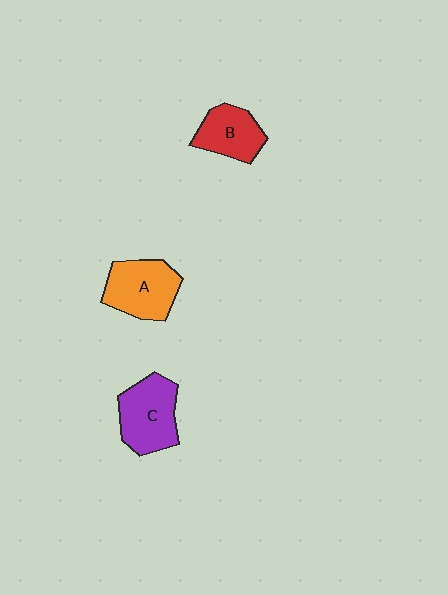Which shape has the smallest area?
Shape B (red).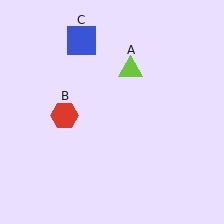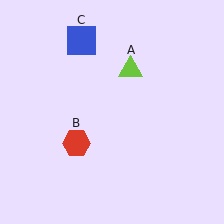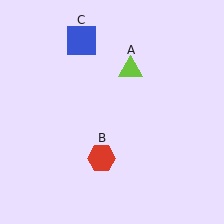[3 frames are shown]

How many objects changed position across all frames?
1 object changed position: red hexagon (object B).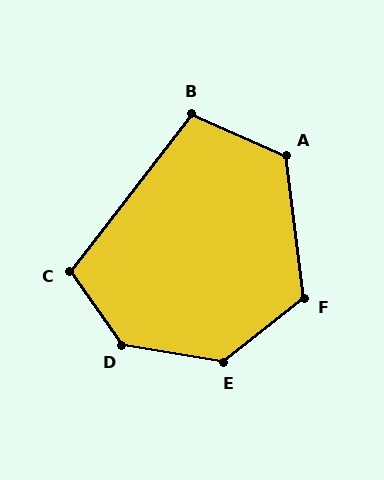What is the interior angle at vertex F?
Approximately 121 degrees (obtuse).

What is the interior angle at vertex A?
Approximately 121 degrees (obtuse).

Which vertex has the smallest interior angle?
B, at approximately 104 degrees.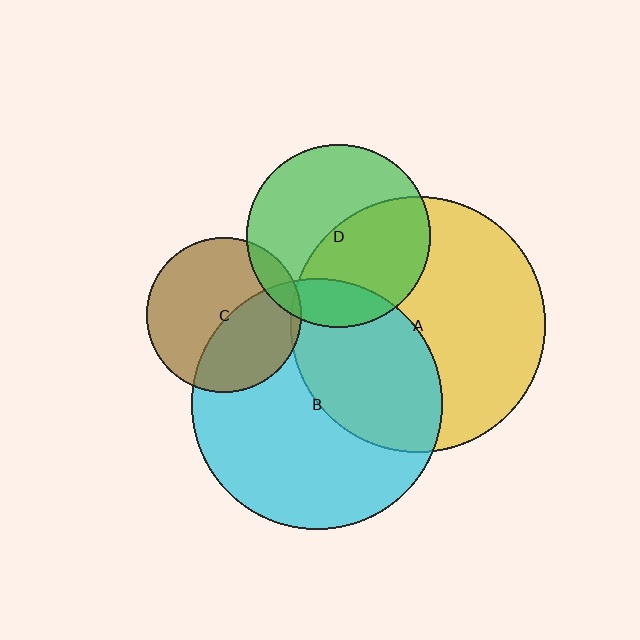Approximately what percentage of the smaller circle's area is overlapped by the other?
Approximately 5%.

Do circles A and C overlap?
Yes.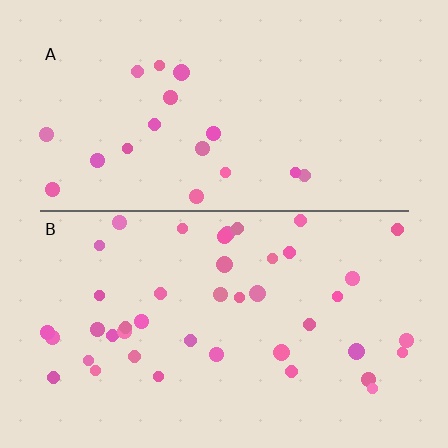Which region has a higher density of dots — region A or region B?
B (the bottom).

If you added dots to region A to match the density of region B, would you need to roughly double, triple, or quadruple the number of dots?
Approximately double.